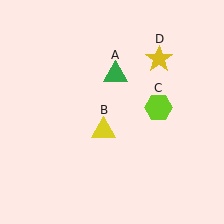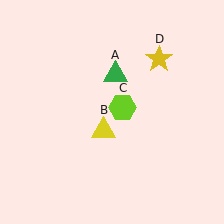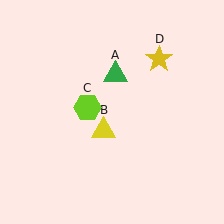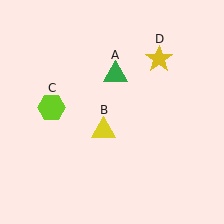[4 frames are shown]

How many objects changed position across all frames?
1 object changed position: lime hexagon (object C).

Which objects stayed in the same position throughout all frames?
Green triangle (object A) and yellow triangle (object B) and yellow star (object D) remained stationary.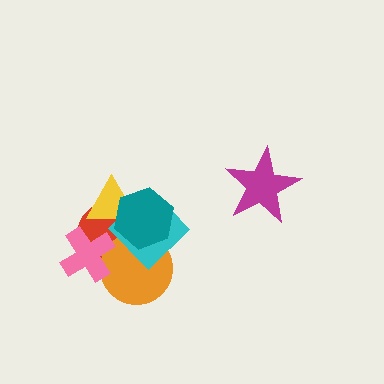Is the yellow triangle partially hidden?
Yes, it is partially covered by another shape.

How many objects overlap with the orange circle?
4 objects overlap with the orange circle.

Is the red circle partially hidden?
Yes, it is partially covered by another shape.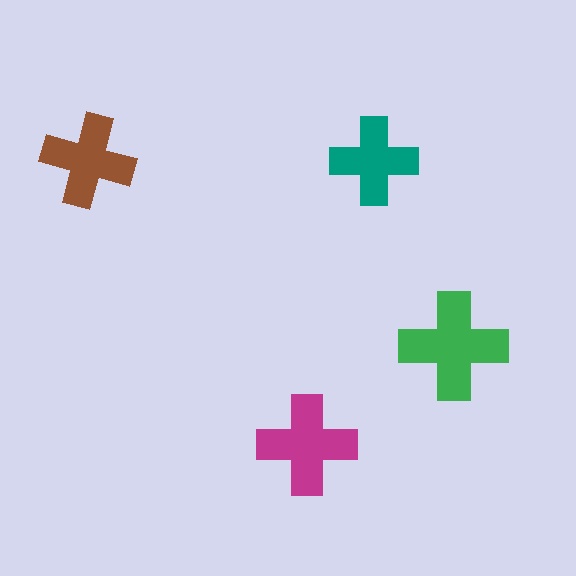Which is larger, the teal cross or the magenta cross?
The magenta one.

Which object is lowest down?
The magenta cross is bottommost.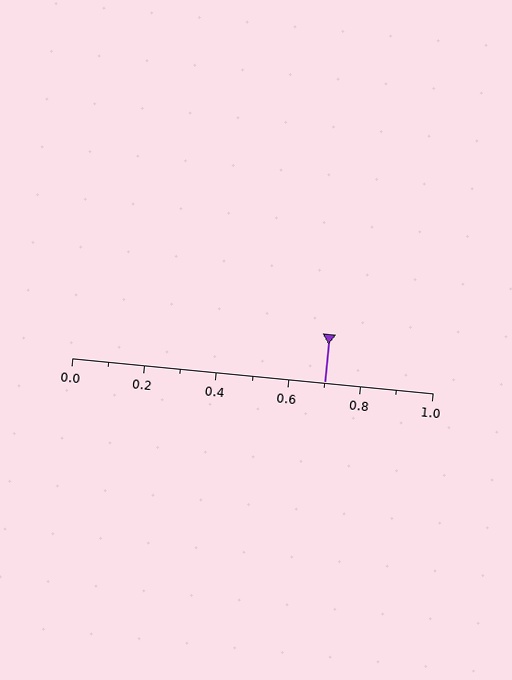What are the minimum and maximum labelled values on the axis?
The axis runs from 0.0 to 1.0.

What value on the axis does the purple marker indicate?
The marker indicates approximately 0.7.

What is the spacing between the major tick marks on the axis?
The major ticks are spaced 0.2 apart.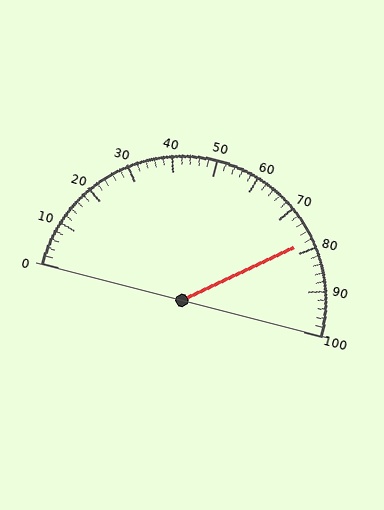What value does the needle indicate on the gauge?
The needle indicates approximately 78.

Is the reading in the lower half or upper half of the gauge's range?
The reading is in the upper half of the range (0 to 100).